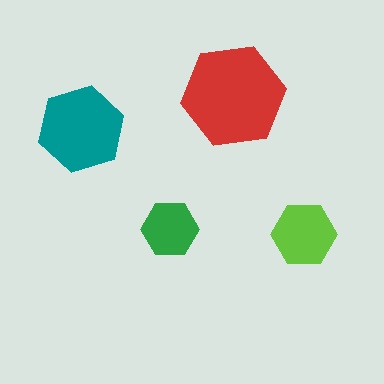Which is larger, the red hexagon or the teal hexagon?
The red one.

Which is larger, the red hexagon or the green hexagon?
The red one.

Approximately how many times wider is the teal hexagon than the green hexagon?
About 1.5 times wider.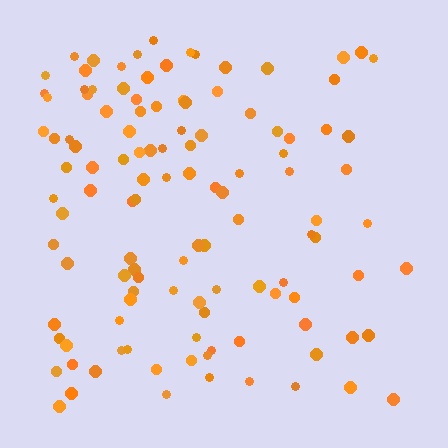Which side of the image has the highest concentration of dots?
The left.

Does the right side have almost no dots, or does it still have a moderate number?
Still a moderate number, just noticeably fewer than the left.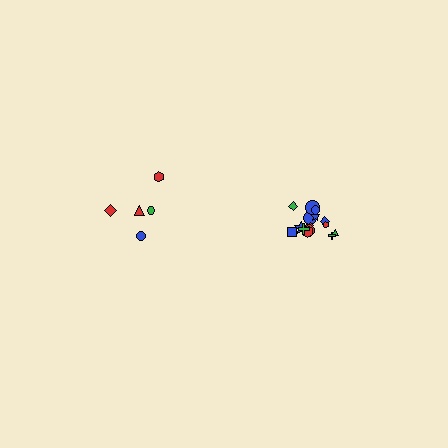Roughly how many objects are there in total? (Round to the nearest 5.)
Roughly 20 objects in total.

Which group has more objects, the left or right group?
The right group.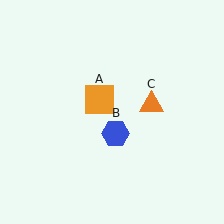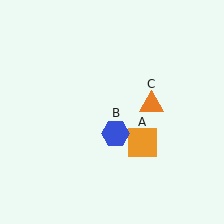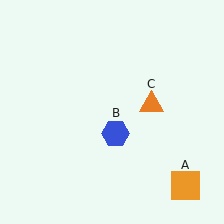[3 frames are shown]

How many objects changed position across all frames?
1 object changed position: orange square (object A).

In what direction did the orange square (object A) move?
The orange square (object A) moved down and to the right.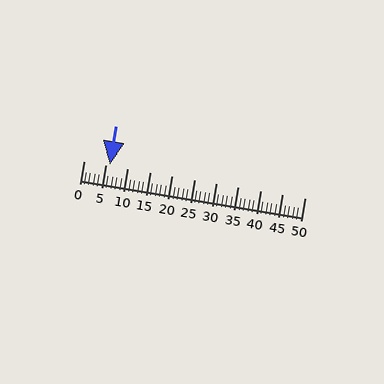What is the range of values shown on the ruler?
The ruler shows values from 0 to 50.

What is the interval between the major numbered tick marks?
The major tick marks are spaced 5 units apart.